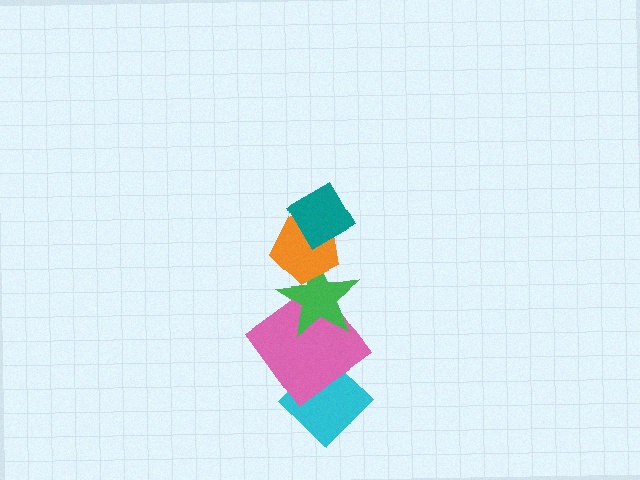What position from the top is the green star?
The green star is 3rd from the top.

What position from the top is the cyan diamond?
The cyan diamond is 5th from the top.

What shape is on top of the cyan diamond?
The pink diamond is on top of the cyan diamond.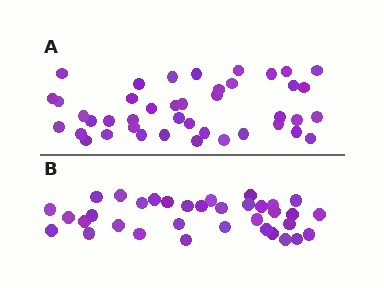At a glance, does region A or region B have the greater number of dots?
Region A (the top region) has more dots.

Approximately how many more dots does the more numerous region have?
Region A has roughly 8 or so more dots than region B.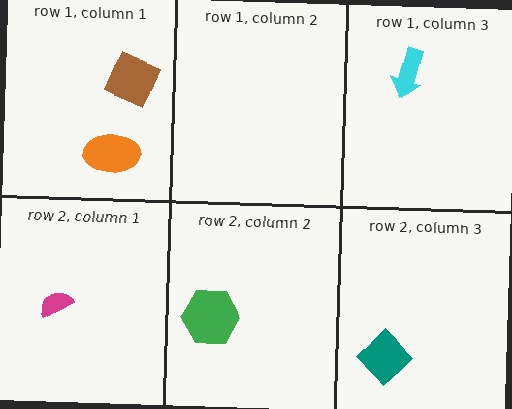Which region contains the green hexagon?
The row 2, column 2 region.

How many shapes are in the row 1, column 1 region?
2.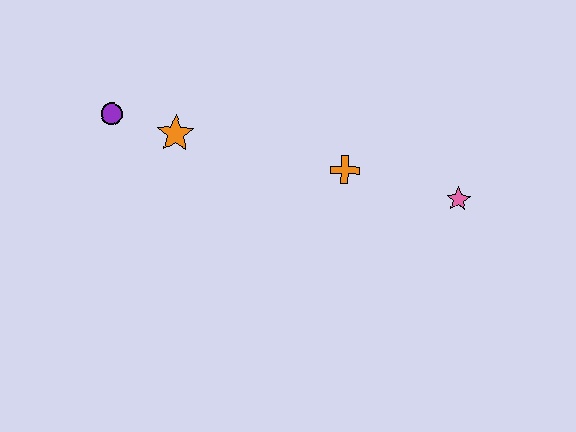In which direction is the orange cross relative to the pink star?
The orange cross is to the left of the pink star.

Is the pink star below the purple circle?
Yes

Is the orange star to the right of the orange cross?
No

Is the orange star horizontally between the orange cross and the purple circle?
Yes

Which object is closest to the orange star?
The purple circle is closest to the orange star.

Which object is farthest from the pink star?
The purple circle is farthest from the pink star.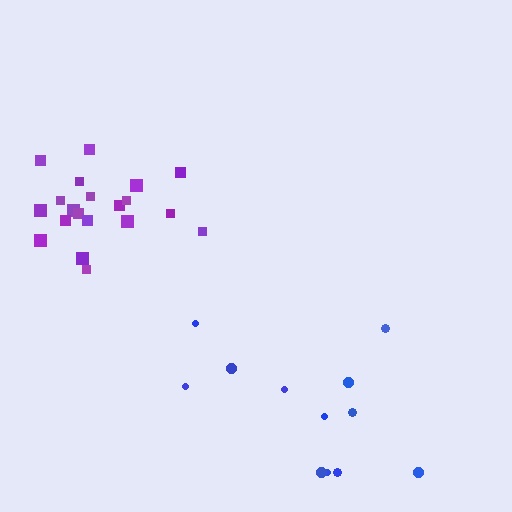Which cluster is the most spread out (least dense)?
Blue.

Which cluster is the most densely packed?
Purple.